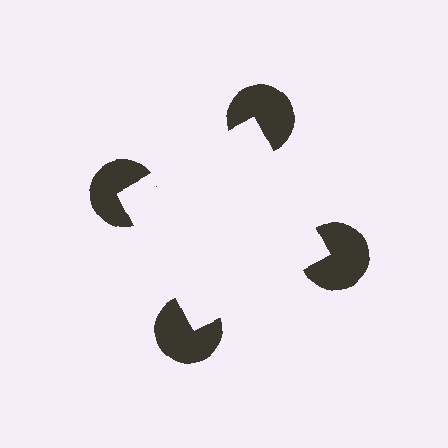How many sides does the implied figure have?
4 sides.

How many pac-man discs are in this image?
There are 4 — one at each vertex of the illusory square.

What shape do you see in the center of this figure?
An illusory square — its edges are inferred from the aligned wedge cuts in the pac-man discs, not physically drawn.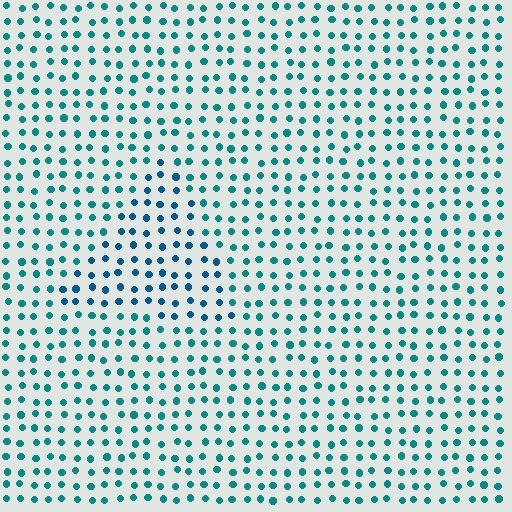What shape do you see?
I see a triangle.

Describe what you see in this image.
The image is filled with small teal elements in a uniform arrangement. A triangle-shaped region is visible where the elements are tinted to a slightly different hue, forming a subtle color boundary.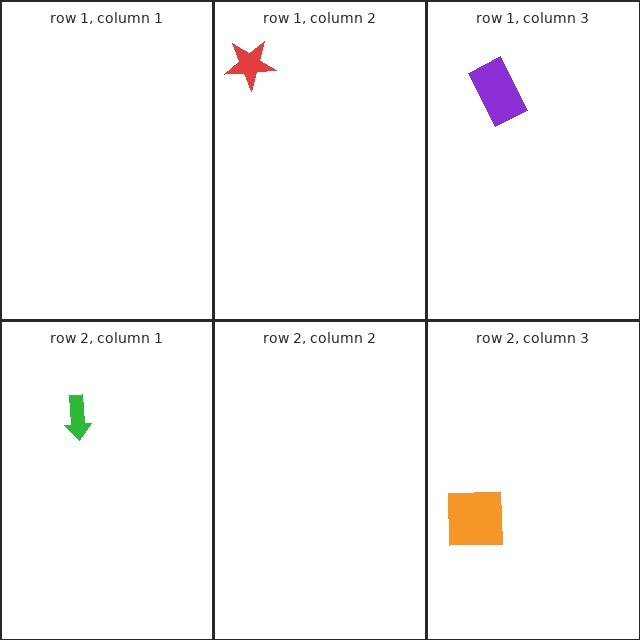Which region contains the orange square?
The row 2, column 3 region.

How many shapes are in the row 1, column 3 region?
1.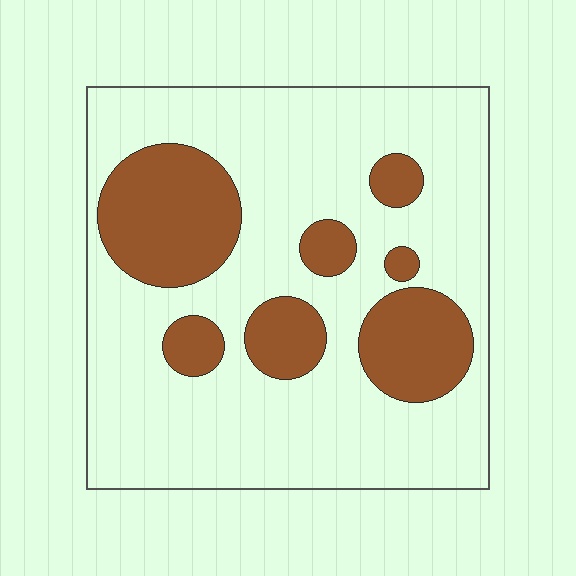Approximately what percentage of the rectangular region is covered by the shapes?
Approximately 25%.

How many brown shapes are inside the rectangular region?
7.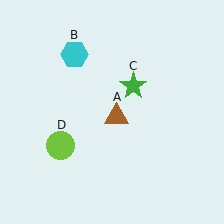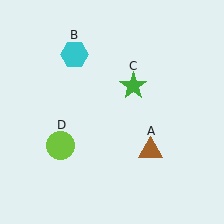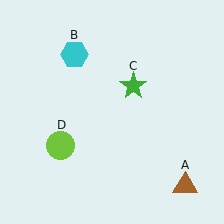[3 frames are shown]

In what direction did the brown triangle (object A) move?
The brown triangle (object A) moved down and to the right.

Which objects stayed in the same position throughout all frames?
Cyan hexagon (object B) and green star (object C) and lime circle (object D) remained stationary.